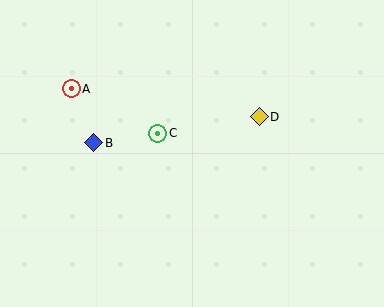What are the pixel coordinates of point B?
Point B is at (94, 143).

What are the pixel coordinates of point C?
Point C is at (158, 133).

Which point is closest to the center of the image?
Point C at (158, 133) is closest to the center.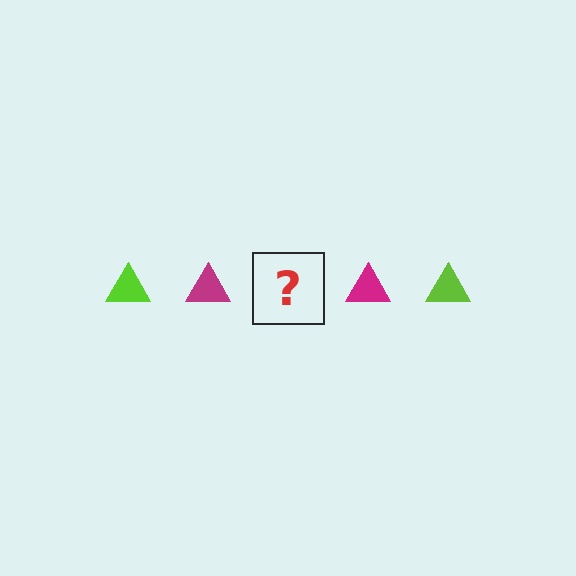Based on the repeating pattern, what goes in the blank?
The blank should be a lime triangle.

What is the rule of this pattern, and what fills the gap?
The rule is that the pattern cycles through lime, magenta triangles. The gap should be filled with a lime triangle.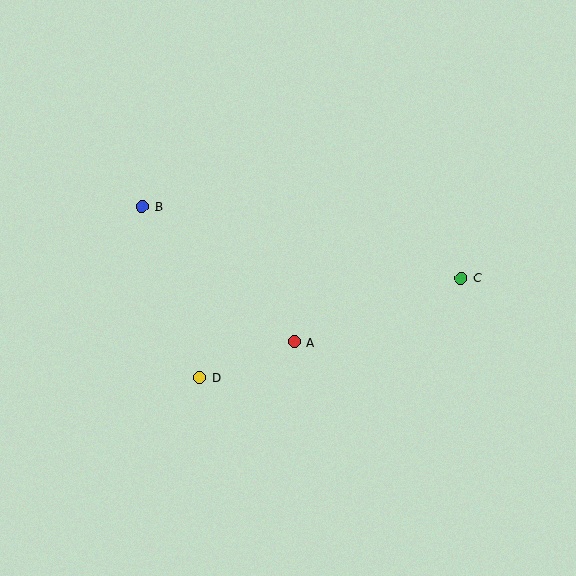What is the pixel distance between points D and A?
The distance between D and A is 101 pixels.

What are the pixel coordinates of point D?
Point D is at (200, 377).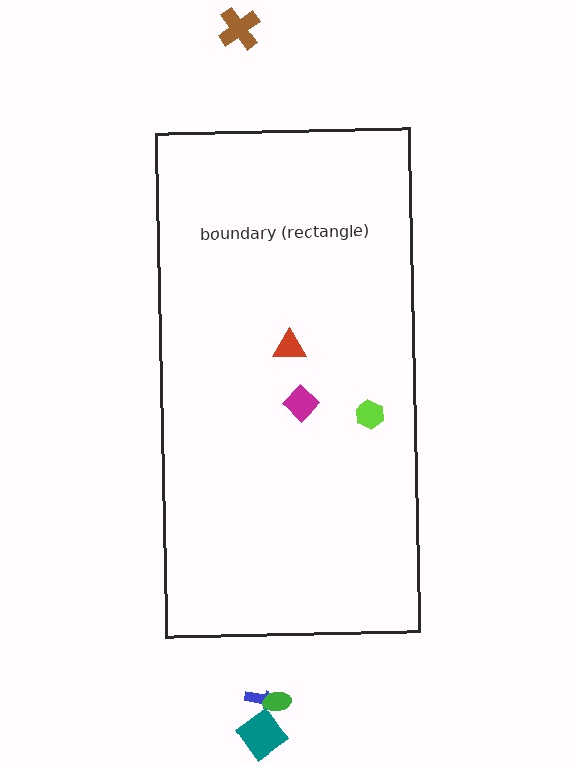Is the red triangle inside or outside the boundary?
Inside.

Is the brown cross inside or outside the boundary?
Outside.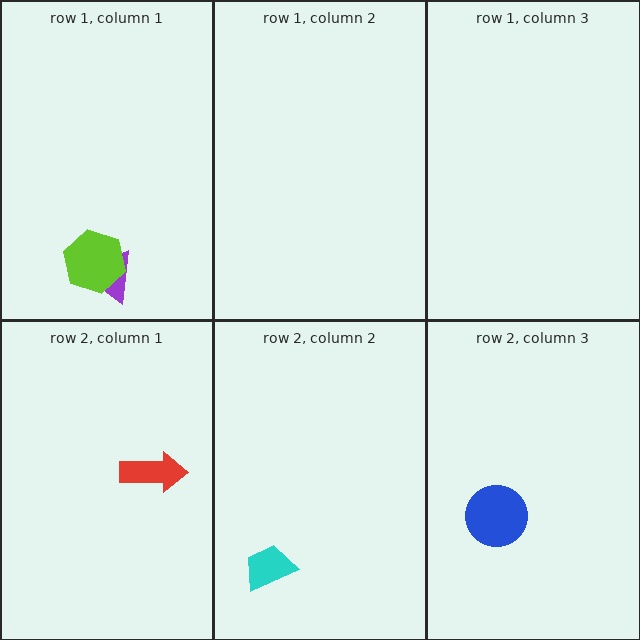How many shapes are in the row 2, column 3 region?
1.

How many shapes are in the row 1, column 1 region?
2.